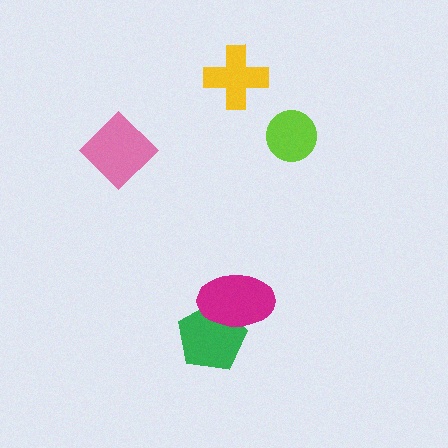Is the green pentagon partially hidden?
Yes, it is partially covered by another shape.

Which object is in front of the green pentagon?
The magenta ellipse is in front of the green pentagon.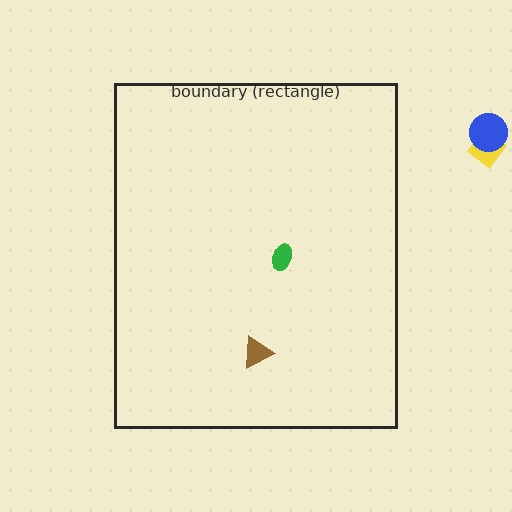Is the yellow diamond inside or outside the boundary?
Outside.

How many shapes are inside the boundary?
2 inside, 2 outside.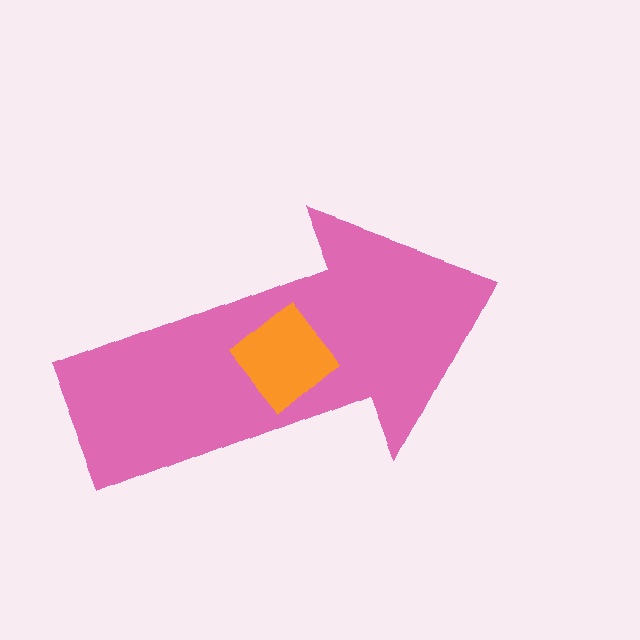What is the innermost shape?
The orange diamond.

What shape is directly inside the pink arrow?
The orange diamond.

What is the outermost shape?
The pink arrow.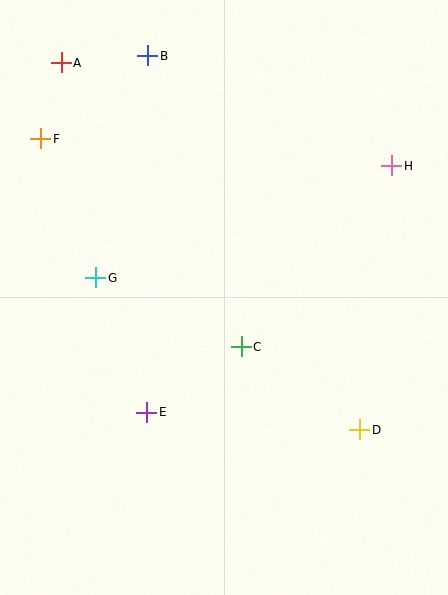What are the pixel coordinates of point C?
Point C is at (241, 347).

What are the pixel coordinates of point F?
Point F is at (41, 139).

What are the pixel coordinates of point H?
Point H is at (392, 166).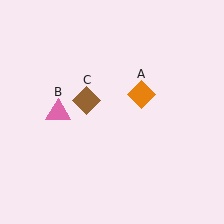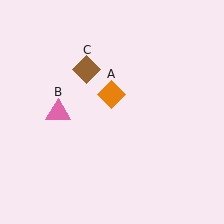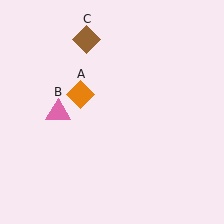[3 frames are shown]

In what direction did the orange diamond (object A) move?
The orange diamond (object A) moved left.